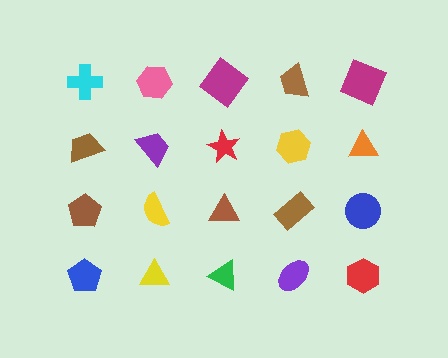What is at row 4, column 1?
A blue pentagon.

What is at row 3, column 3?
A brown triangle.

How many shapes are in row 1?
5 shapes.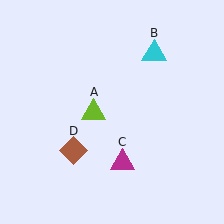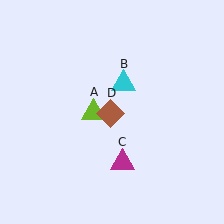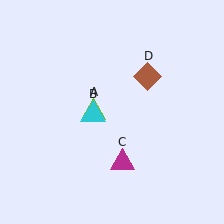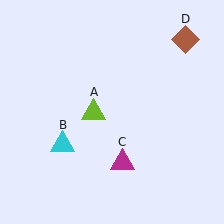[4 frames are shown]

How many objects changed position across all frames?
2 objects changed position: cyan triangle (object B), brown diamond (object D).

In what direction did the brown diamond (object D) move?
The brown diamond (object D) moved up and to the right.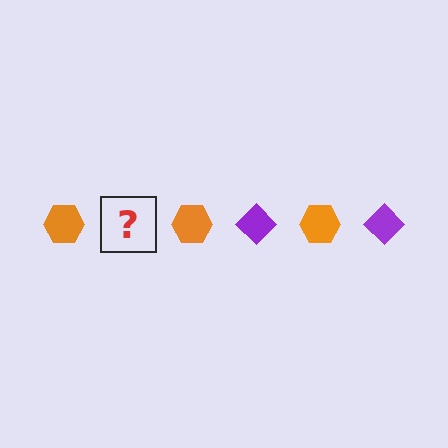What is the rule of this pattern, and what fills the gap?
The rule is that the pattern alternates between orange hexagon and purple diamond. The gap should be filled with a purple diamond.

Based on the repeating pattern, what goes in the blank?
The blank should be a purple diamond.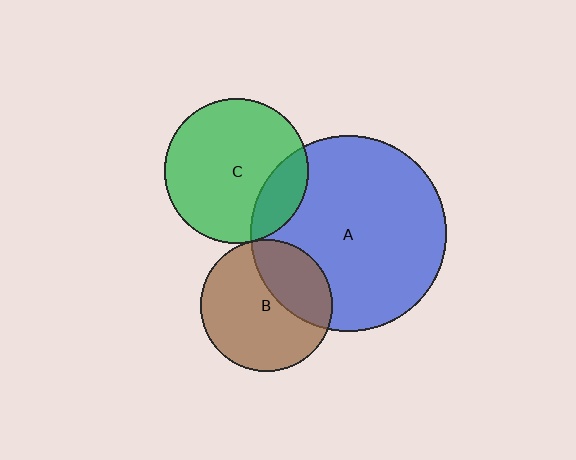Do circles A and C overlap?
Yes.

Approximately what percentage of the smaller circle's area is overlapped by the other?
Approximately 20%.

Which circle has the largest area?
Circle A (blue).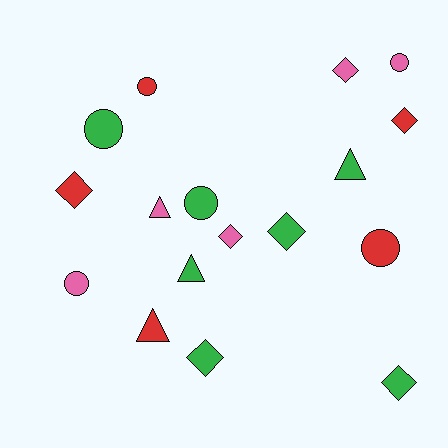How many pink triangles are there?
There is 1 pink triangle.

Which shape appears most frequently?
Diamond, with 7 objects.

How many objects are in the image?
There are 17 objects.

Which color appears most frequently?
Green, with 7 objects.